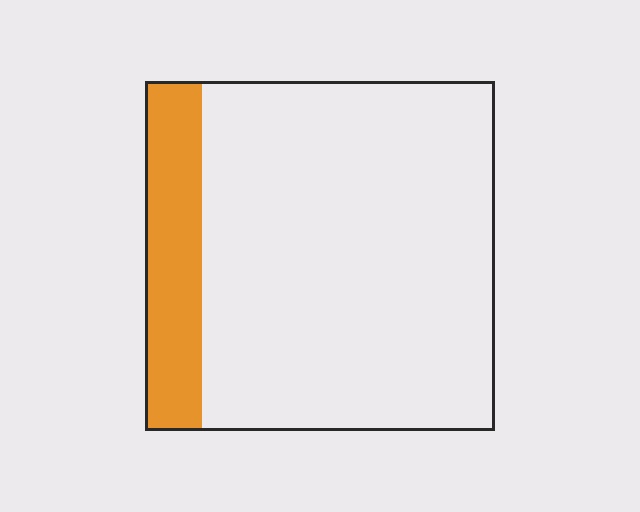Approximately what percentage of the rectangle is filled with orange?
Approximately 15%.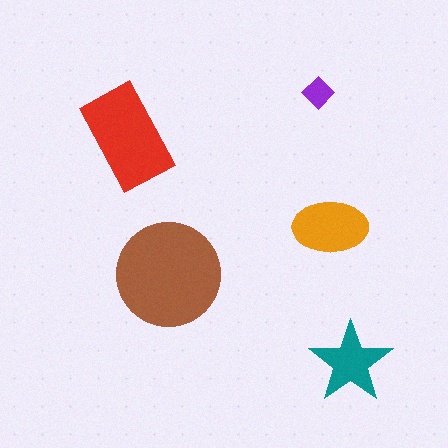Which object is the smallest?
The purple diamond.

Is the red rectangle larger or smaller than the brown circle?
Smaller.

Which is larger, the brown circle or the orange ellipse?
The brown circle.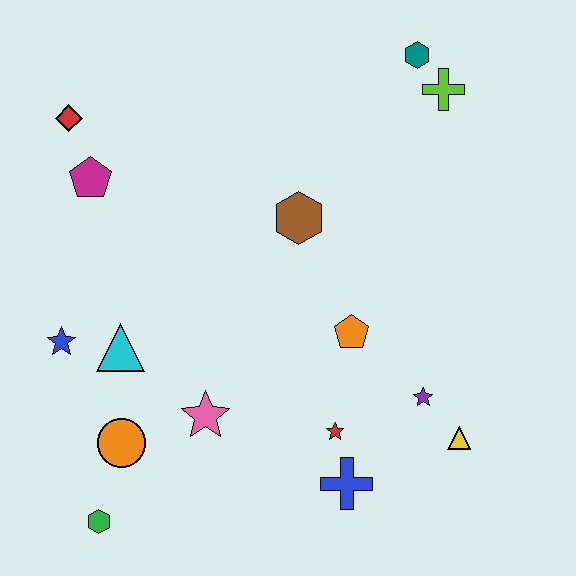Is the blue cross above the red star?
No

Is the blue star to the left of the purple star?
Yes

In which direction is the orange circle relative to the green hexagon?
The orange circle is above the green hexagon.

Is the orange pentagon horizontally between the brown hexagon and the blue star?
No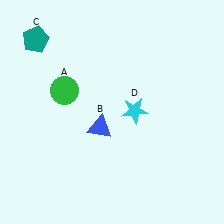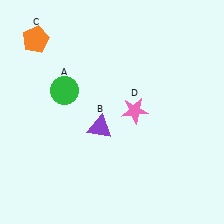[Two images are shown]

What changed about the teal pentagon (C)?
In Image 1, C is teal. In Image 2, it changed to orange.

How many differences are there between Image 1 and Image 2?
There are 3 differences between the two images.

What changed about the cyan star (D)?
In Image 1, D is cyan. In Image 2, it changed to pink.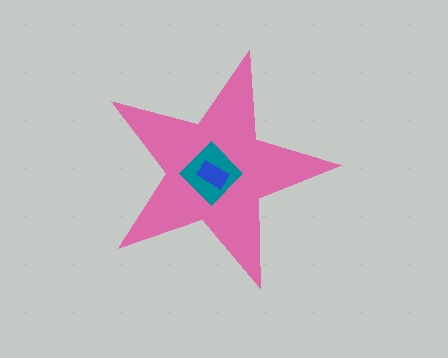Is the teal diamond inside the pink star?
Yes.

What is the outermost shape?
The pink star.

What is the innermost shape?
The blue rectangle.